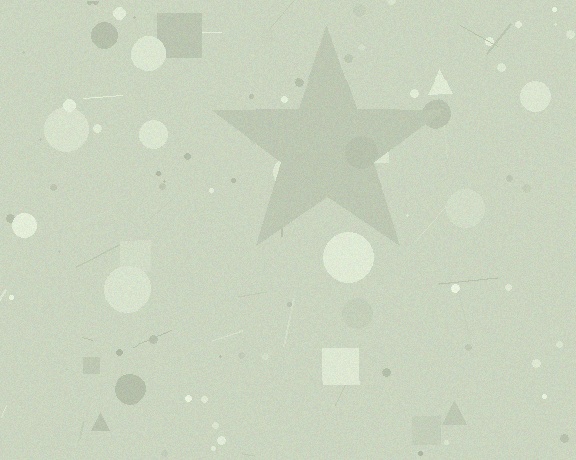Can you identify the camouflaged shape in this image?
The camouflaged shape is a star.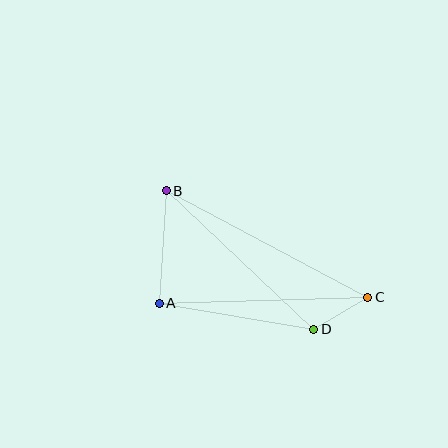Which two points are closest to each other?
Points C and D are closest to each other.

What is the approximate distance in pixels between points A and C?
The distance between A and C is approximately 208 pixels.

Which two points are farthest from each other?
Points B and C are farthest from each other.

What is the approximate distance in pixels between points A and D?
The distance between A and D is approximately 157 pixels.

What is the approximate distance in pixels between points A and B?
The distance between A and B is approximately 113 pixels.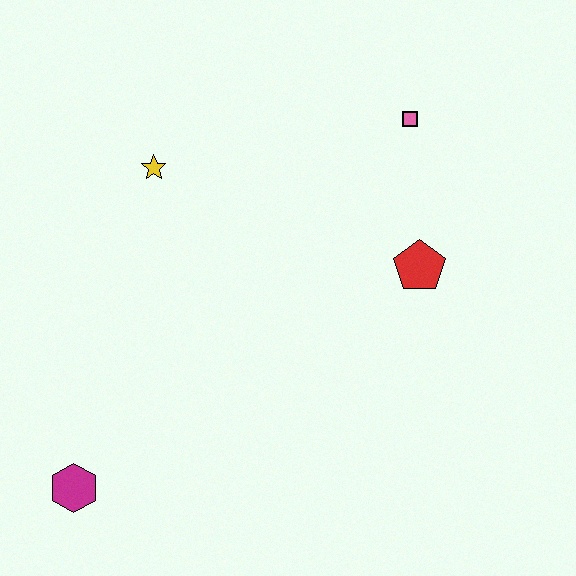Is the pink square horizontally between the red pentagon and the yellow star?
Yes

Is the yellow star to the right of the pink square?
No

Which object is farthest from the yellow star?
The magenta hexagon is farthest from the yellow star.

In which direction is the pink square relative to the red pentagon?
The pink square is above the red pentagon.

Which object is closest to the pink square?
The red pentagon is closest to the pink square.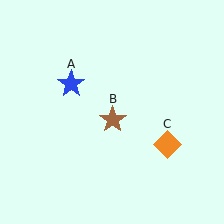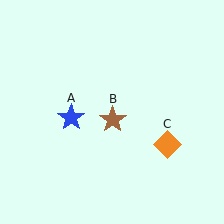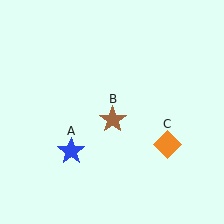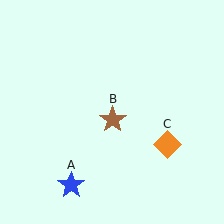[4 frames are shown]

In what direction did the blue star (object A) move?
The blue star (object A) moved down.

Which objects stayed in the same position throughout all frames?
Brown star (object B) and orange diamond (object C) remained stationary.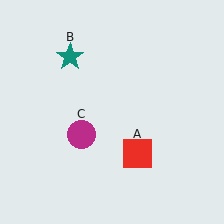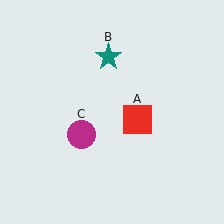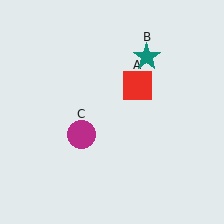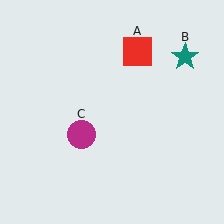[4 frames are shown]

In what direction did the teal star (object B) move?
The teal star (object B) moved right.